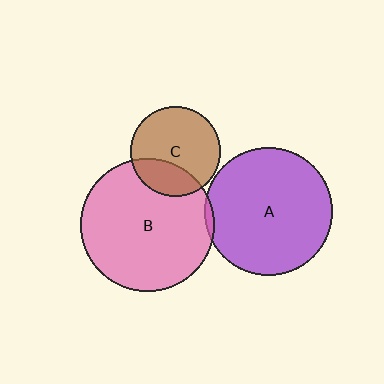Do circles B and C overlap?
Yes.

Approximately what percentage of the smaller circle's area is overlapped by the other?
Approximately 30%.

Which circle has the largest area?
Circle B (pink).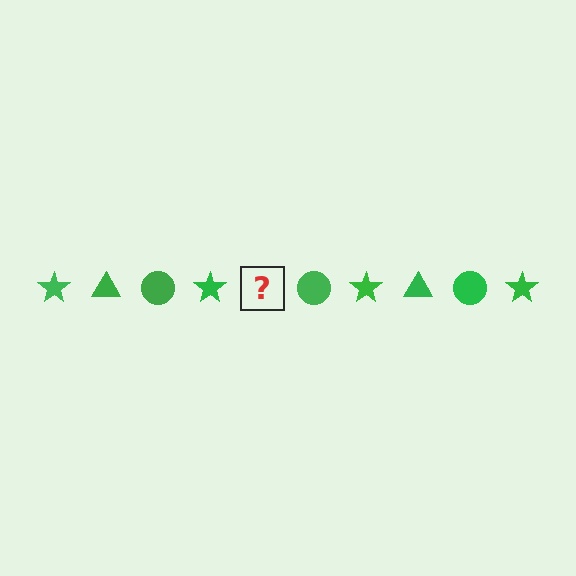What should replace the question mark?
The question mark should be replaced with a green triangle.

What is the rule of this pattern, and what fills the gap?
The rule is that the pattern cycles through star, triangle, circle shapes in green. The gap should be filled with a green triangle.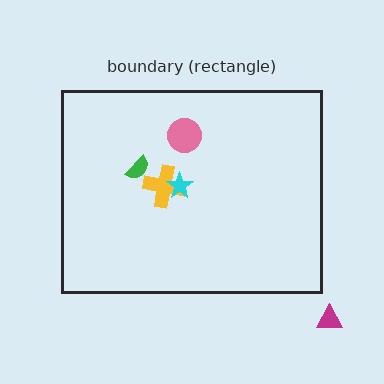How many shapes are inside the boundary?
4 inside, 1 outside.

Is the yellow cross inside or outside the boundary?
Inside.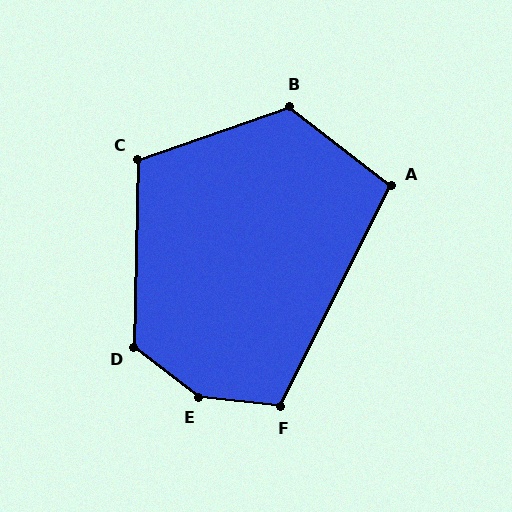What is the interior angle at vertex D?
Approximately 126 degrees (obtuse).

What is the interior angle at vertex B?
Approximately 123 degrees (obtuse).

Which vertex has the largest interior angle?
E, at approximately 149 degrees.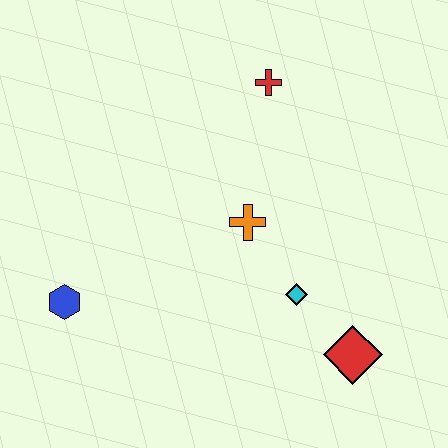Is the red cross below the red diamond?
No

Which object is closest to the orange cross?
The cyan diamond is closest to the orange cross.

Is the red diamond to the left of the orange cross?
No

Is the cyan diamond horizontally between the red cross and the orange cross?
No